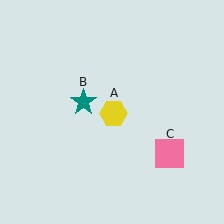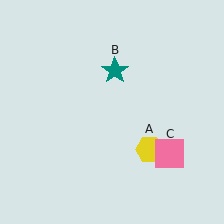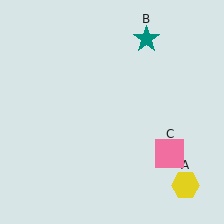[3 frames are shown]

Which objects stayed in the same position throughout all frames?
Pink square (object C) remained stationary.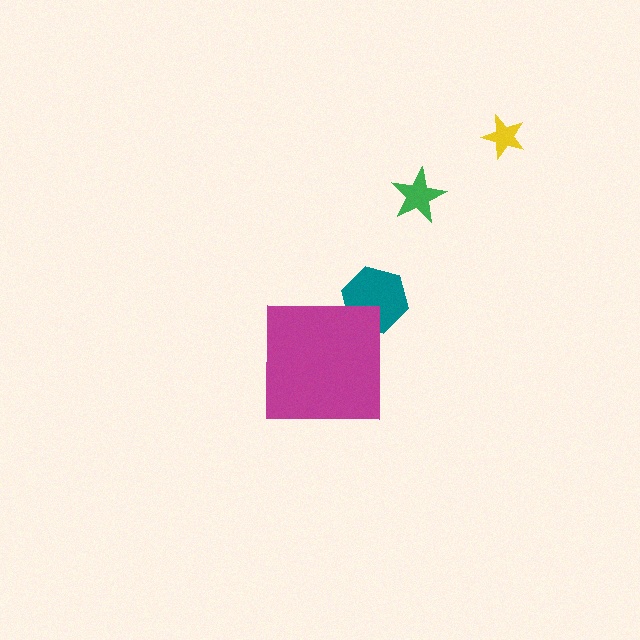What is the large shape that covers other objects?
A magenta square.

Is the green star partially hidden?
No, the green star is fully visible.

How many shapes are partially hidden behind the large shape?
1 shape is partially hidden.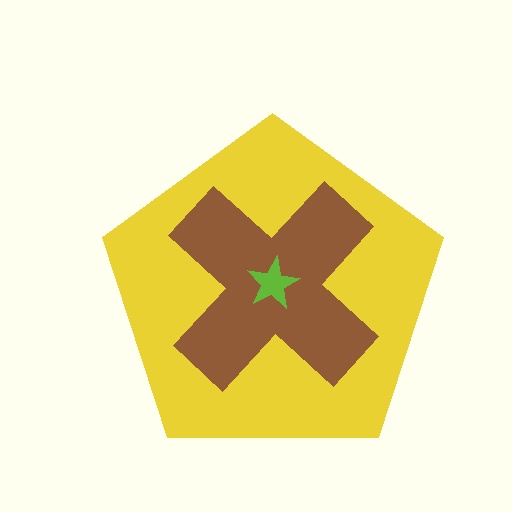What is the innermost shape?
The lime star.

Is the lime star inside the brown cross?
Yes.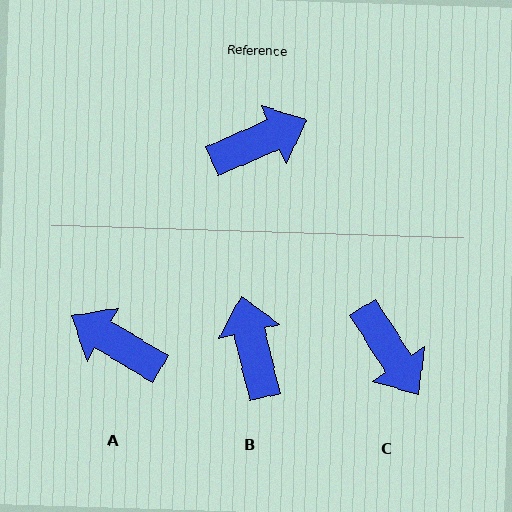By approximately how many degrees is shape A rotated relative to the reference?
Approximately 125 degrees counter-clockwise.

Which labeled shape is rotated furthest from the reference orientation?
A, about 125 degrees away.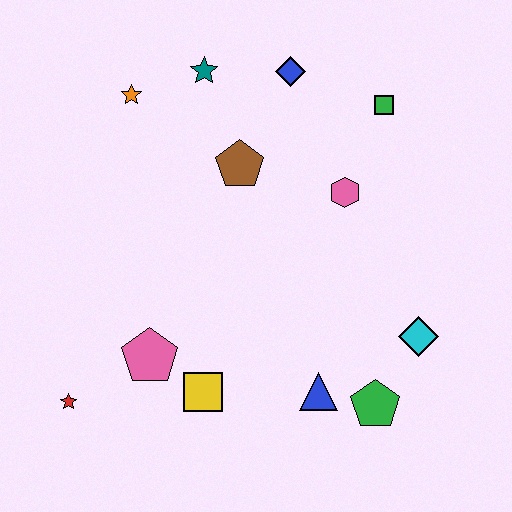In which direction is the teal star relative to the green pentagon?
The teal star is above the green pentagon.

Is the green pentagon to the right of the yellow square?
Yes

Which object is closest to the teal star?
The orange star is closest to the teal star.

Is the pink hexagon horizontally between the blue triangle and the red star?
No